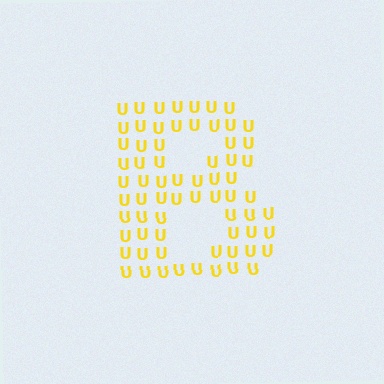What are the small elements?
The small elements are letter U's.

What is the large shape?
The large shape is the letter B.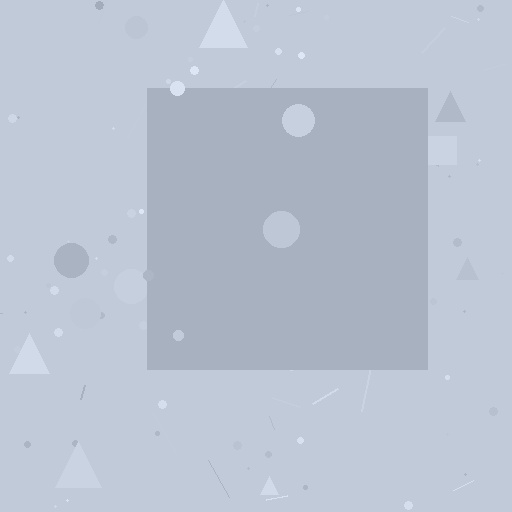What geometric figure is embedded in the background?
A square is embedded in the background.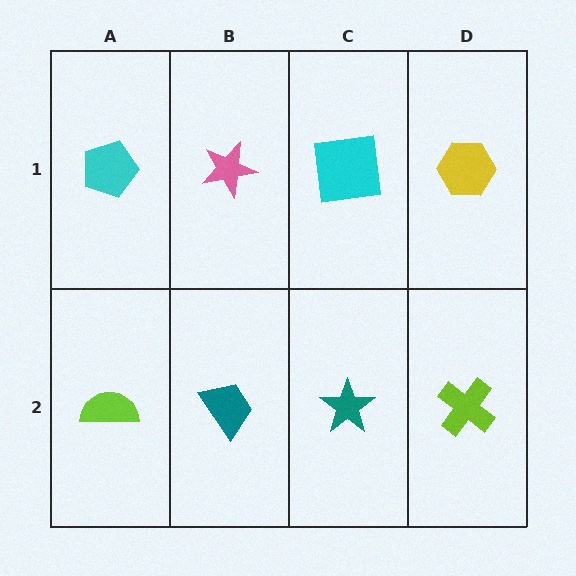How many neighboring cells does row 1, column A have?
2.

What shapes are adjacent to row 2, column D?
A yellow hexagon (row 1, column D), a teal star (row 2, column C).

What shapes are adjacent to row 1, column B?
A teal trapezoid (row 2, column B), a cyan pentagon (row 1, column A), a cyan square (row 1, column C).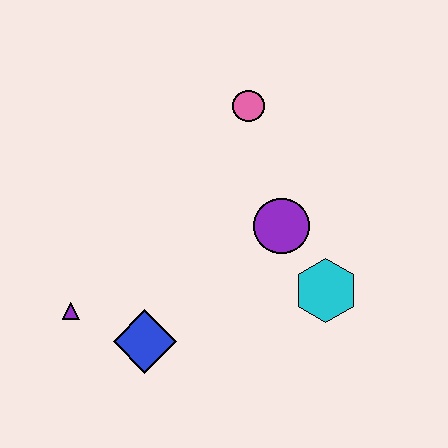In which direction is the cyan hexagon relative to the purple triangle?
The cyan hexagon is to the right of the purple triangle.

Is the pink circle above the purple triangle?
Yes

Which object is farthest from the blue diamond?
The pink circle is farthest from the blue diamond.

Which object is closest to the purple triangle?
The blue diamond is closest to the purple triangle.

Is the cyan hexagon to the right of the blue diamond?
Yes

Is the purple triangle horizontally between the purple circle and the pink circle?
No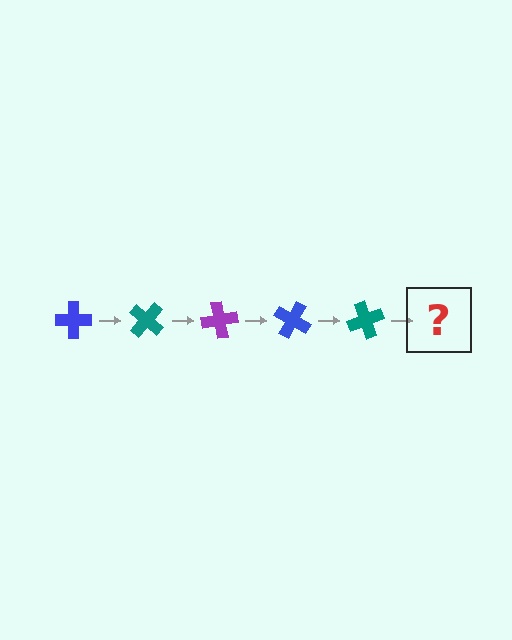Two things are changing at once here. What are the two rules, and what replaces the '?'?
The two rules are that it rotates 40 degrees each step and the color cycles through blue, teal, and purple. The '?' should be a purple cross, rotated 200 degrees from the start.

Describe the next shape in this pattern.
It should be a purple cross, rotated 200 degrees from the start.